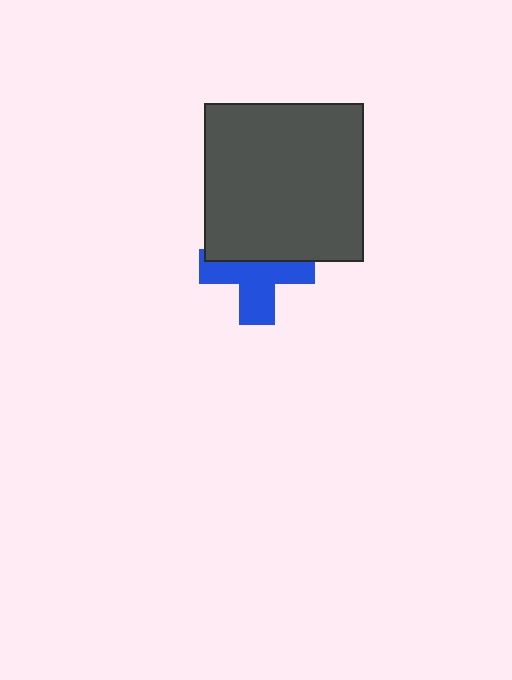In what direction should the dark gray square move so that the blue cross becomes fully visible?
The dark gray square should move up. That is the shortest direction to clear the overlap and leave the blue cross fully visible.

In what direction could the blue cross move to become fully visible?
The blue cross could move down. That would shift it out from behind the dark gray square entirely.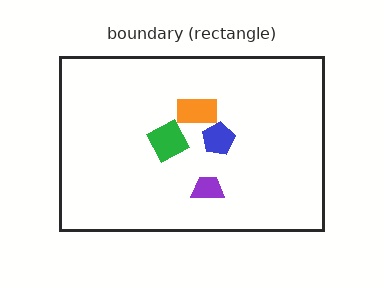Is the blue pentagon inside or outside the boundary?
Inside.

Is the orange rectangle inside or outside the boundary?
Inside.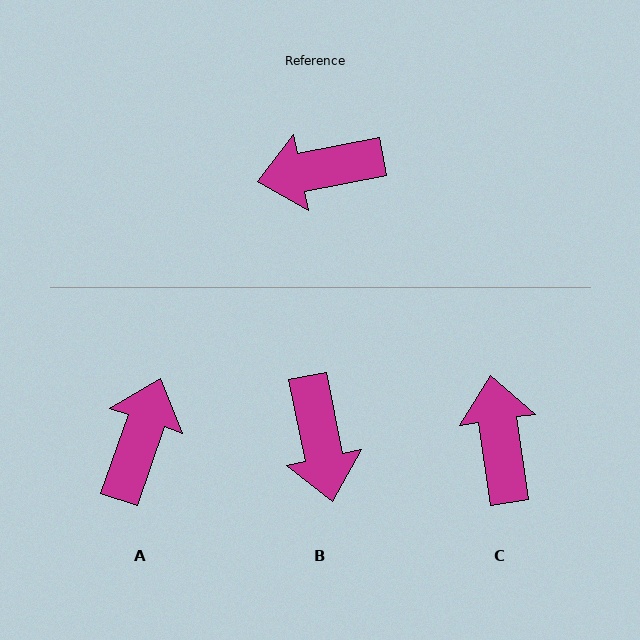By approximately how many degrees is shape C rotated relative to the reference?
Approximately 93 degrees clockwise.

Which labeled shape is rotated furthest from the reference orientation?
A, about 120 degrees away.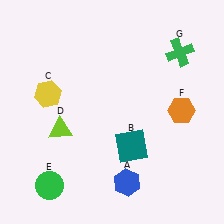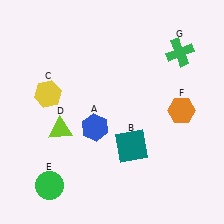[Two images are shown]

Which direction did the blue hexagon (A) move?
The blue hexagon (A) moved up.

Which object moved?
The blue hexagon (A) moved up.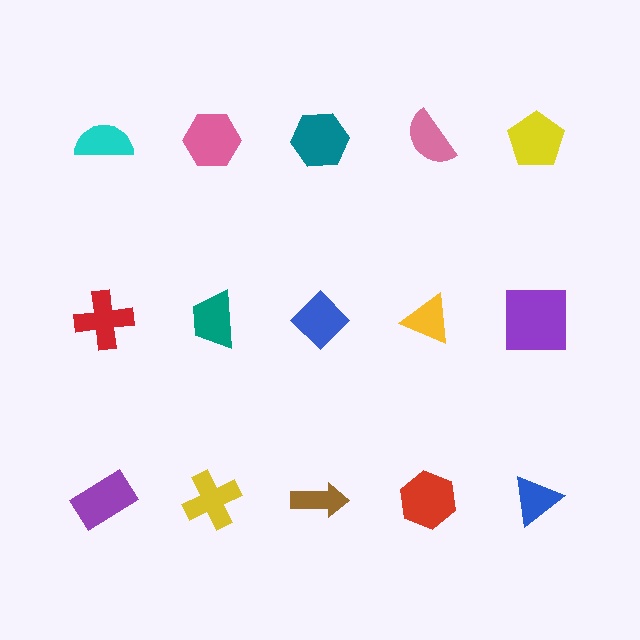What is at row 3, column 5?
A blue triangle.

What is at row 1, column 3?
A teal hexagon.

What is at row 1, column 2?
A pink hexagon.